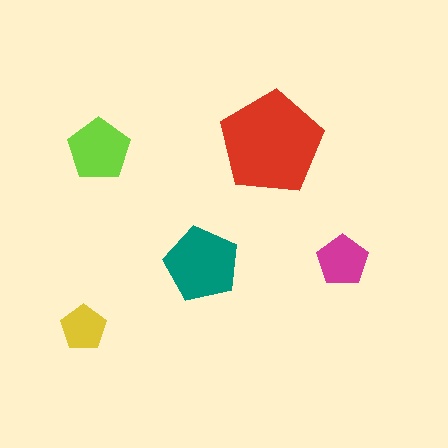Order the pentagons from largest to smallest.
the red one, the teal one, the lime one, the magenta one, the yellow one.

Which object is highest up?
The red pentagon is topmost.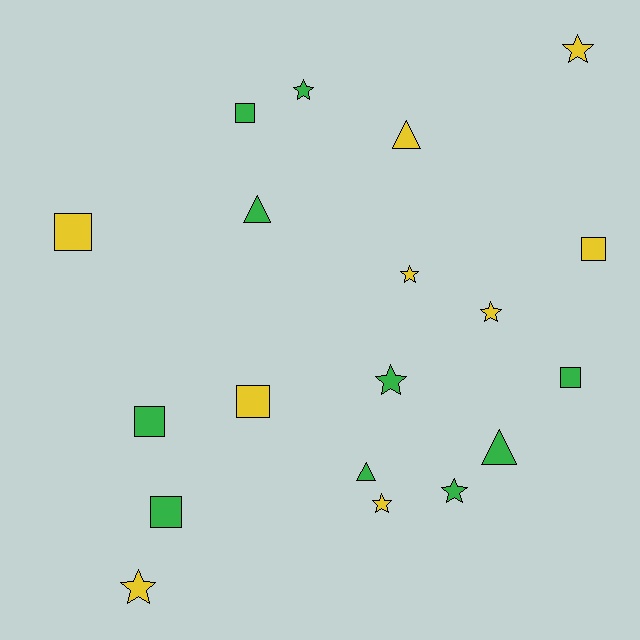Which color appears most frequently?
Green, with 10 objects.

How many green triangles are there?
There are 3 green triangles.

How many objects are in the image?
There are 19 objects.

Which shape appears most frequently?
Star, with 8 objects.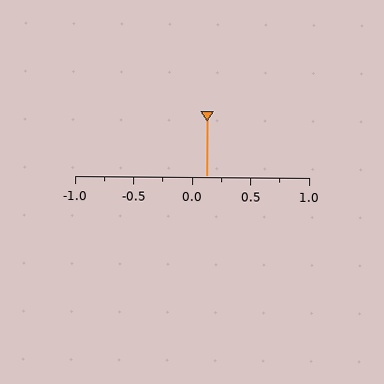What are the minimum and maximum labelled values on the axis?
The axis runs from -1.0 to 1.0.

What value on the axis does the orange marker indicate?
The marker indicates approximately 0.12.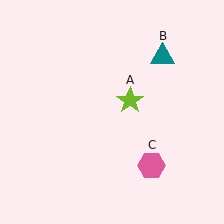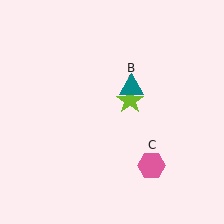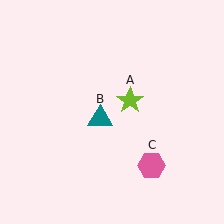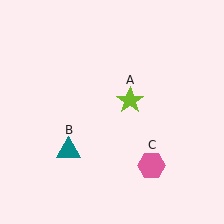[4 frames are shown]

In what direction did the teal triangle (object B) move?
The teal triangle (object B) moved down and to the left.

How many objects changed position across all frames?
1 object changed position: teal triangle (object B).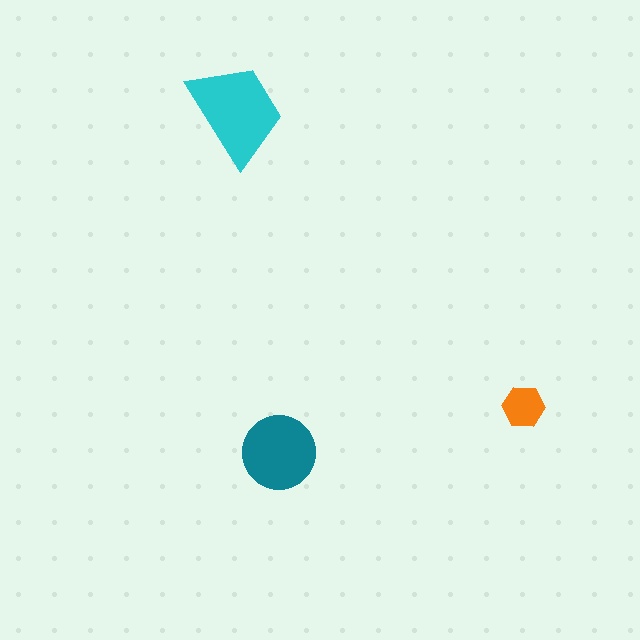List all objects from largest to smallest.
The cyan trapezoid, the teal circle, the orange hexagon.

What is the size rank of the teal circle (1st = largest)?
2nd.